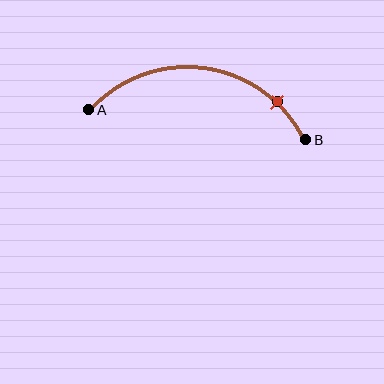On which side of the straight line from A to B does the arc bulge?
The arc bulges above the straight line connecting A and B.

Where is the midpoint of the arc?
The arc midpoint is the point on the curve farthest from the straight line joining A and B. It sits above that line.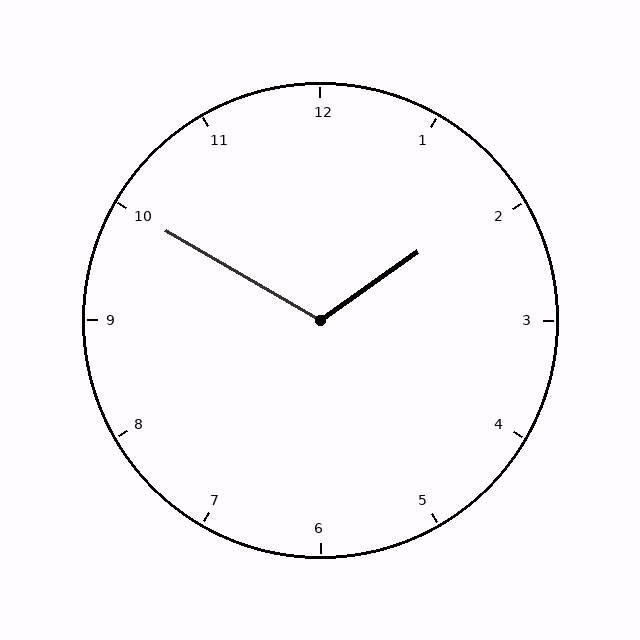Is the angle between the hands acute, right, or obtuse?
It is obtuse.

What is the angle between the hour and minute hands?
Approximately 115 degrees.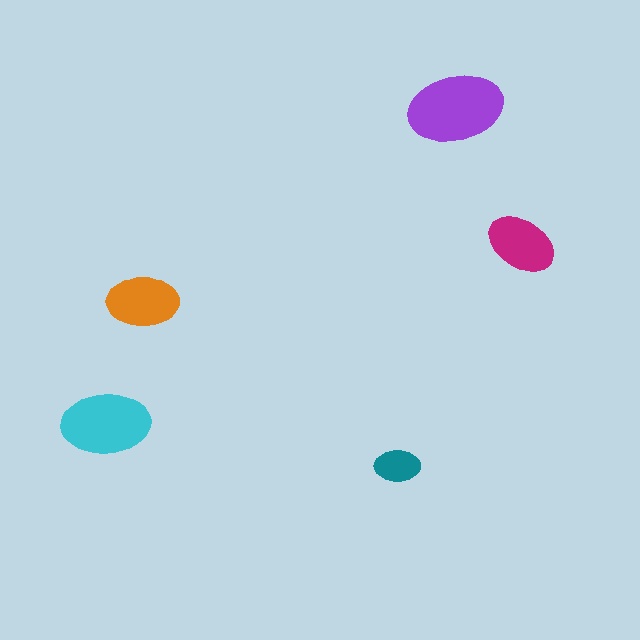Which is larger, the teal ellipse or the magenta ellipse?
The magenta one.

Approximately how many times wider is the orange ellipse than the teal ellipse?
About 1.5 times wider.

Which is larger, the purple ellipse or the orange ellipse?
The purple one.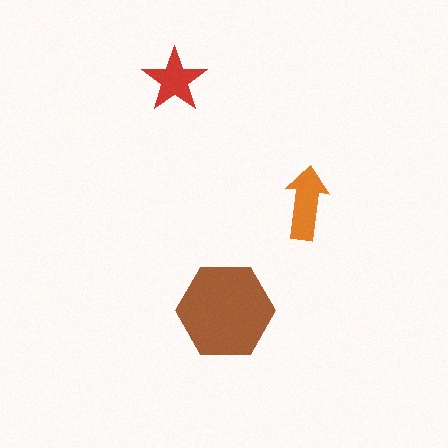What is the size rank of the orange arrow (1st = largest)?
2nd.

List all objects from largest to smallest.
The brown hexagon, the orange arrow, the red star.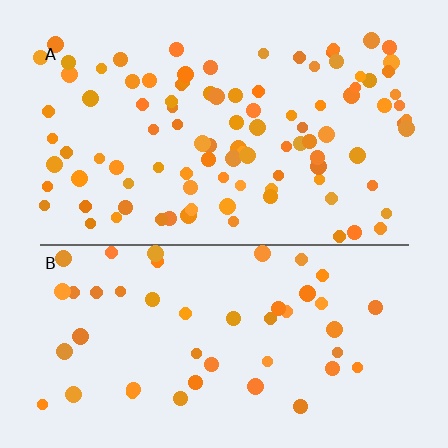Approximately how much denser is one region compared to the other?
Approximately 2.1× — region A over region B.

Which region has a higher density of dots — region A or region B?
A (the top).